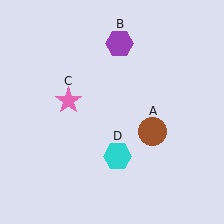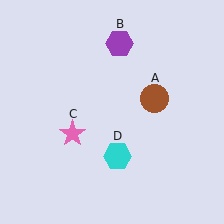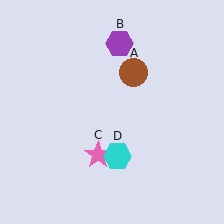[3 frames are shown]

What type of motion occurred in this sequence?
The brown circle (object A), pink star (object C) rotated counterclockwise around the center of the scene.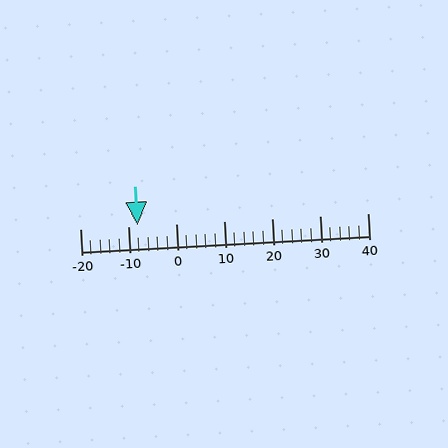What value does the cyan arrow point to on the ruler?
The cyan arrow points to approximately -8.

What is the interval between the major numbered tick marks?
The major tick marks are spaced 10 units apart.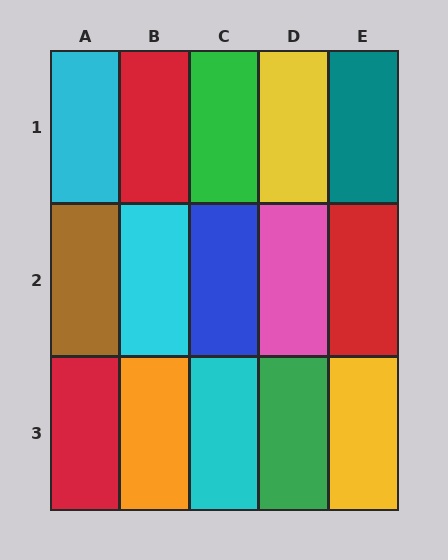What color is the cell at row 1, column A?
Cyan.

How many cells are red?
3 cells are red.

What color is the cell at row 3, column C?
Cyan.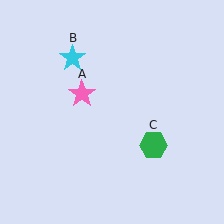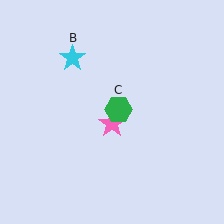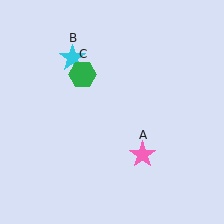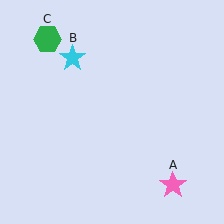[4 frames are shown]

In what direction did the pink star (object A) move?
The pink star (object A) moved down and to the right.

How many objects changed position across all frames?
2 objects changed position: pink star (object A), green hexagon (object C).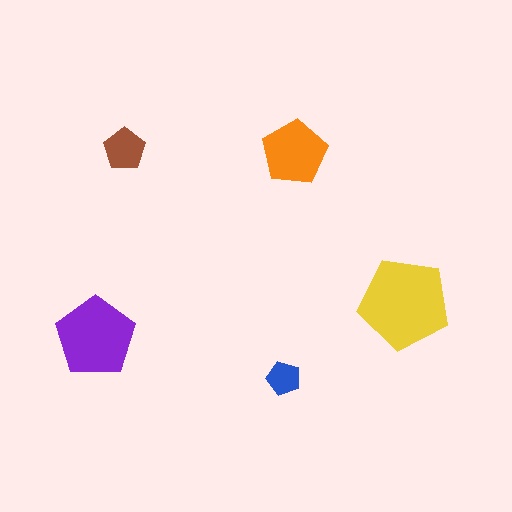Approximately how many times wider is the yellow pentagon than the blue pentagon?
About 2.5 times wider.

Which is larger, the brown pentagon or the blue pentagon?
The brown one.